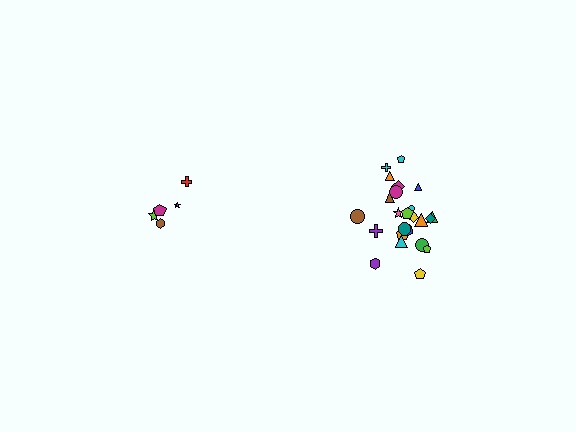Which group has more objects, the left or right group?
The right group.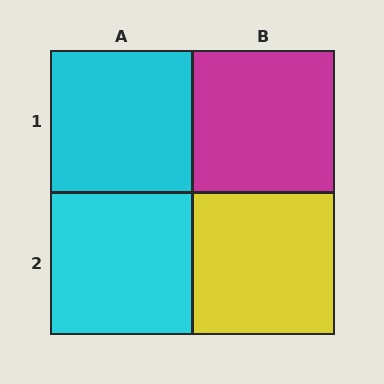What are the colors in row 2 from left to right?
Cyan, yellow.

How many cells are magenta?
1 cell is magenta.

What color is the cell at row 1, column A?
Cyan.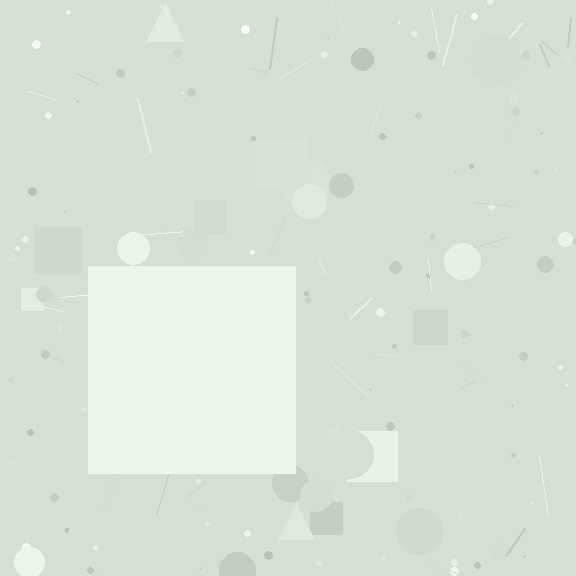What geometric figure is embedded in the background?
A square is embedded in the background.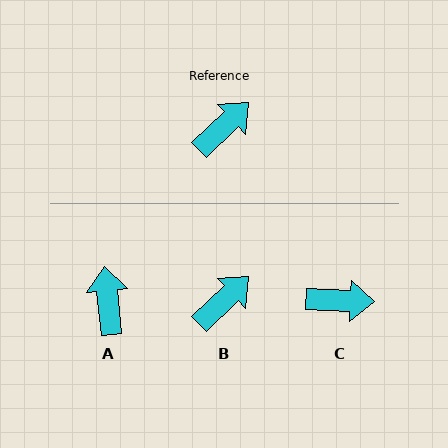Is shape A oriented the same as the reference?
No, it is off by about 52 degrees.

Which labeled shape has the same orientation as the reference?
B.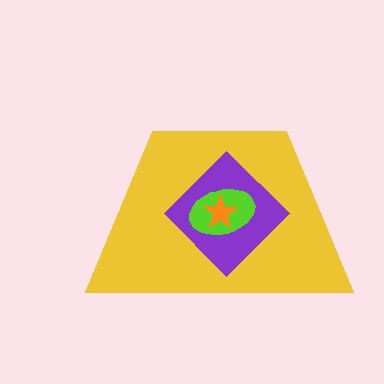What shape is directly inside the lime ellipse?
The orange star.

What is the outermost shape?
The yellow trapezoid.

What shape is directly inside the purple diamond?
The lime ellipse.